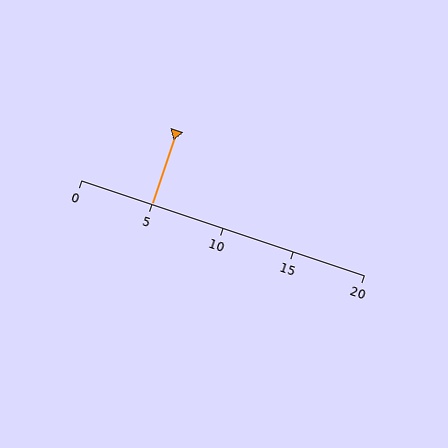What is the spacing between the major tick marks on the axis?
The major ticks are spaced 5 apart.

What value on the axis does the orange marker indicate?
The marker indicates approximately 5.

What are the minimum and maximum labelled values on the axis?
The axis runs from 0 to 20.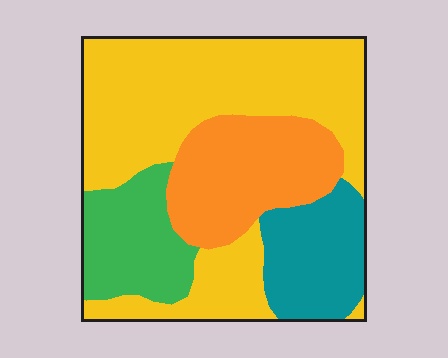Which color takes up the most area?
Yellow, at roughly 50%.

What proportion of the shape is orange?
Orange takes up less than a quarter of the shape.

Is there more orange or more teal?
Orange.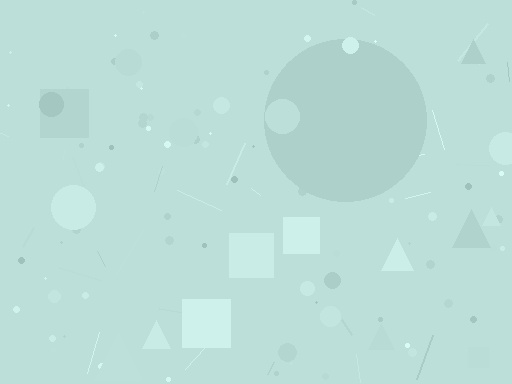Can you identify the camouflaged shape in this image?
The camouflaged shape is a circle.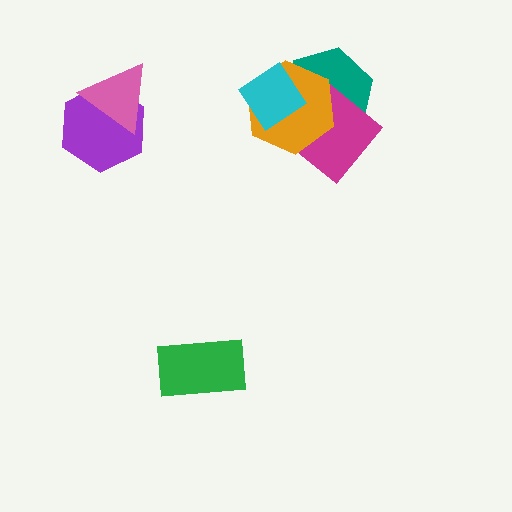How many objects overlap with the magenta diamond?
2 objects overlap with the magenta diamond.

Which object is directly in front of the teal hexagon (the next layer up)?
The magenta diamond is directly in front of the teal hexagon.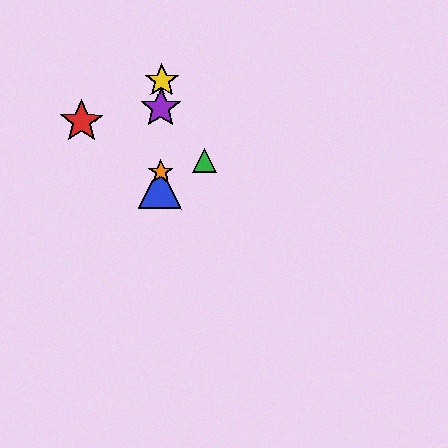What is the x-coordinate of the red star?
The red star is at x≈82.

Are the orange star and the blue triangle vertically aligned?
Yes, both are at x≈160.